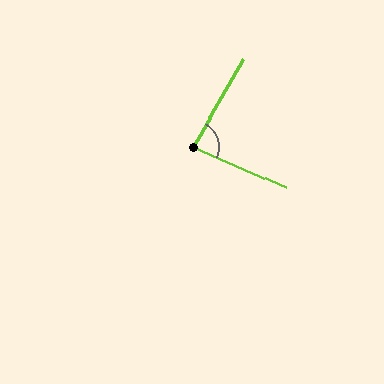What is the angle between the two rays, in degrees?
Approximately 84 degrees.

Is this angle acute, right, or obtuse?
It is acute.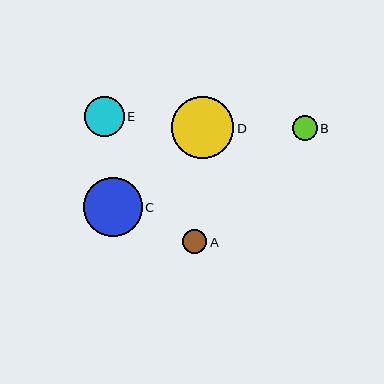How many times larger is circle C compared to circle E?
Circle C is approximately 1.5 times the size of circle E.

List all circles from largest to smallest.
From largest to smallest: D, C, E, B, A.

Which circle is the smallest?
Circle A is the smallest with a size of approximately 24 pixels.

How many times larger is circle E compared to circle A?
Circle E is approximately 1.7 times the size of circle A.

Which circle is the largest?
Circle D is the largest with a size of approximately 63 pixels.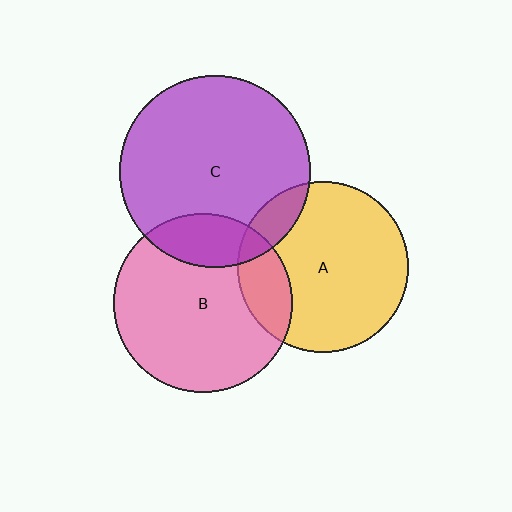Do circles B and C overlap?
Yes.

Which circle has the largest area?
Circle C (purple).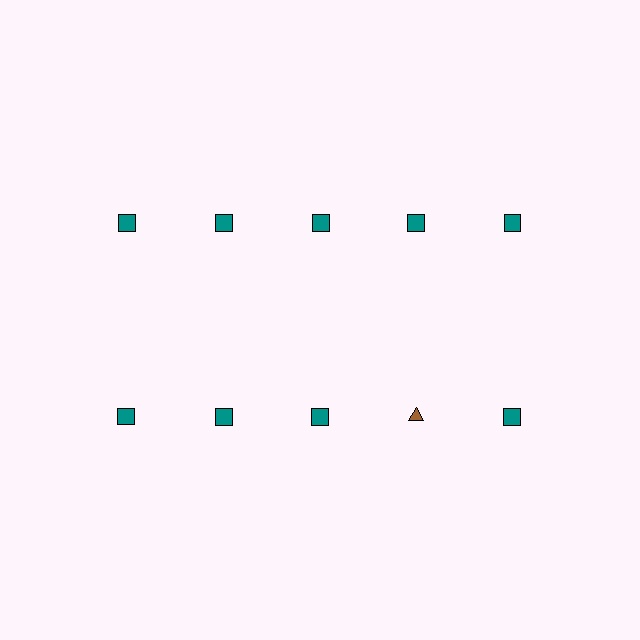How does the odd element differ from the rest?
It differs in both color (brown instead of teal) and shape (triangle instead of square).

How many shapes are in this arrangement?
There are 10 shapes arranged in a grid pattern.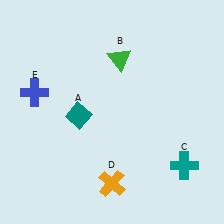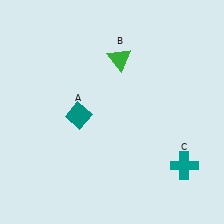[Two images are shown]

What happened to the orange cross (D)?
The orange cross (D) was removed in Image 2. It was in the bottom-left area of Image 1.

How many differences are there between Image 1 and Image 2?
There are 2 differences between the two images.